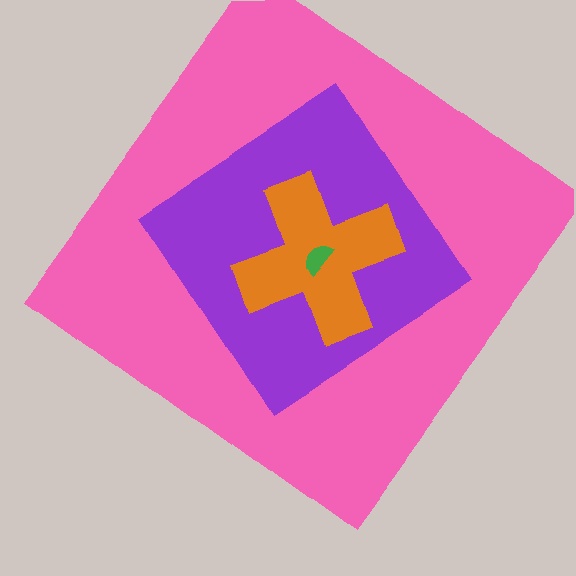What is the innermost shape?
The green semicircle.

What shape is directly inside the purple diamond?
The orange cross.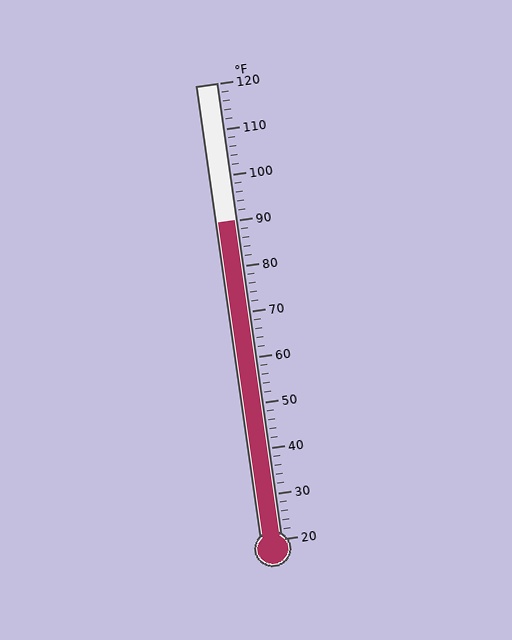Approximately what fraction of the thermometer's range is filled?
The thermometer is filled to approximately 70% of its range.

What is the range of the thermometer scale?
The thermometer scale ranges from 20°F to 120°F.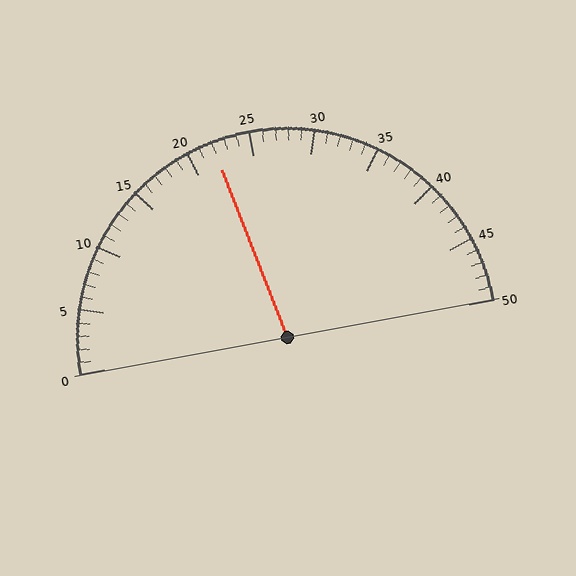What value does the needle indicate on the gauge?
The needle indicates approximately 22.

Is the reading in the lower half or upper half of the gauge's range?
The reading is in the lower half of the range (0 to 50).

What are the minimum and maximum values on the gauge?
The gauge ranges from 0 to 50.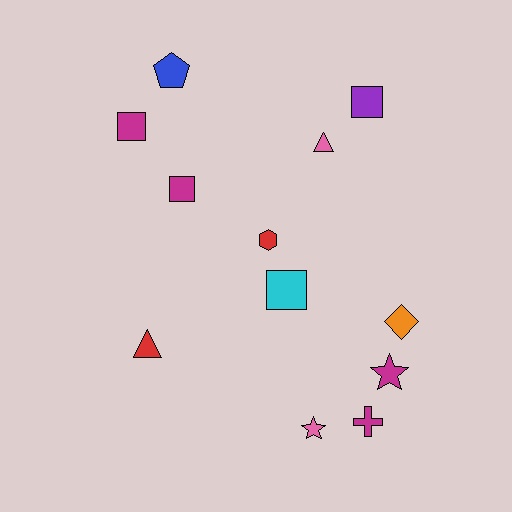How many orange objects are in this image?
There is 1 orange object.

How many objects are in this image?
There are 12 objects.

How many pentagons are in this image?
There is 1 pentagon.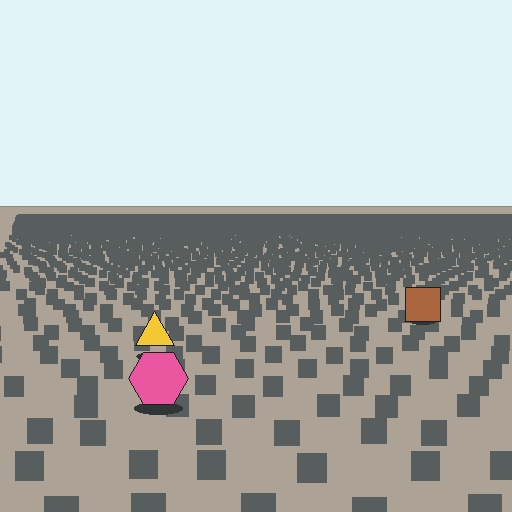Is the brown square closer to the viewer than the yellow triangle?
No. The yellow triangle is closer — you can tell from the texture gradient: the ground texture is coarser near it.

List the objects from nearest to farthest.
From nearest to farthest: the pink hexagon, the yellow triangle, the brown square.